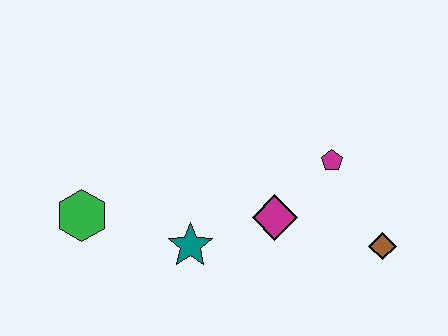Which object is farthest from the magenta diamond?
The green hexagon is farthest from the magenta diamond.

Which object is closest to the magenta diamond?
The magenta pentagon is closest to the magenta diamond.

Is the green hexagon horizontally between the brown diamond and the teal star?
No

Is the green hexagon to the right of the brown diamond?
No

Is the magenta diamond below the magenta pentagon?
Yes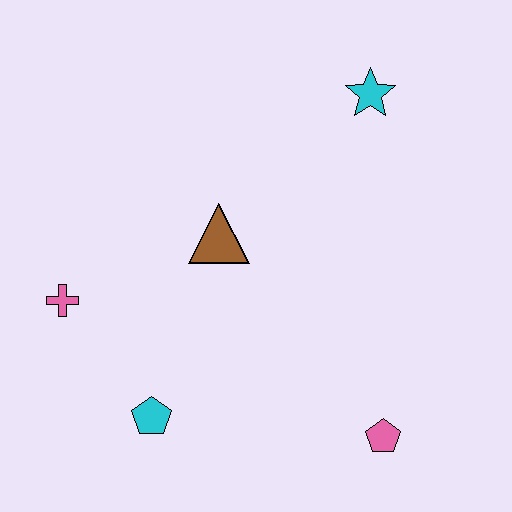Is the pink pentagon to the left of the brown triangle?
No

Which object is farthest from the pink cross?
The cyan star is farthest from the pink cross.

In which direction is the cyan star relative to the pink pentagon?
The cyan star is above the pink pentagon.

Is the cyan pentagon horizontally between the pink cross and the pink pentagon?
Yes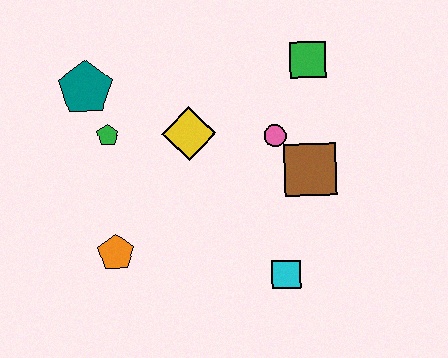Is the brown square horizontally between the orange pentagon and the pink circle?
No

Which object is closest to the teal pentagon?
The green pentagon is closest to the teal pentagon.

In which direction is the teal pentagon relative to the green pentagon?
The teal pentagon is above the green pentagon.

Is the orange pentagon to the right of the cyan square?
No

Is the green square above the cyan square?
Yes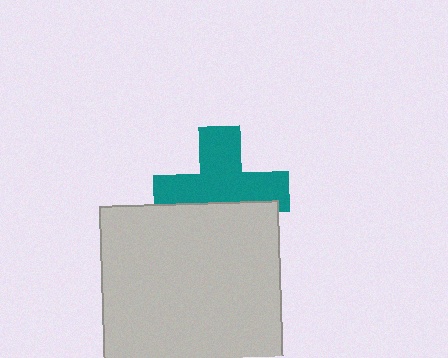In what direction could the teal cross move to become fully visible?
The teal cross could move up. That would shift it out from behind the light gray square entirely.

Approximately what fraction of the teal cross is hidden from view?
Roughly 37% of the teal cross is hidden behind the light gray square.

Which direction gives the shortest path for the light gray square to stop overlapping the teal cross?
Moving down gives the shortest separation.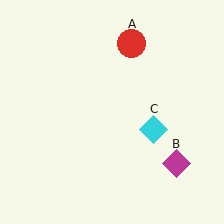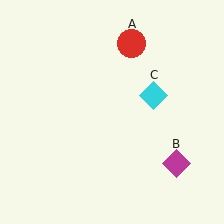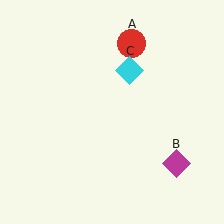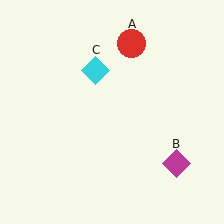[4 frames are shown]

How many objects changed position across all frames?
1 object changed position: cyan diamond (object C).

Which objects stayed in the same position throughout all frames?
Red circle (object A) and magenta diamond (object B) remained stationary.